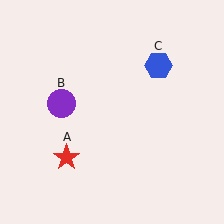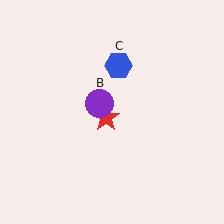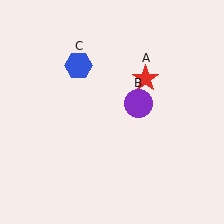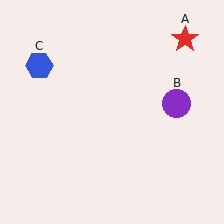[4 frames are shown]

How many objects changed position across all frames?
3 objects changed position: red star (object A), purple circle (object B), blue hexagon (object C).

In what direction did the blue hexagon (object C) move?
The blue hexagon (object C) moved left.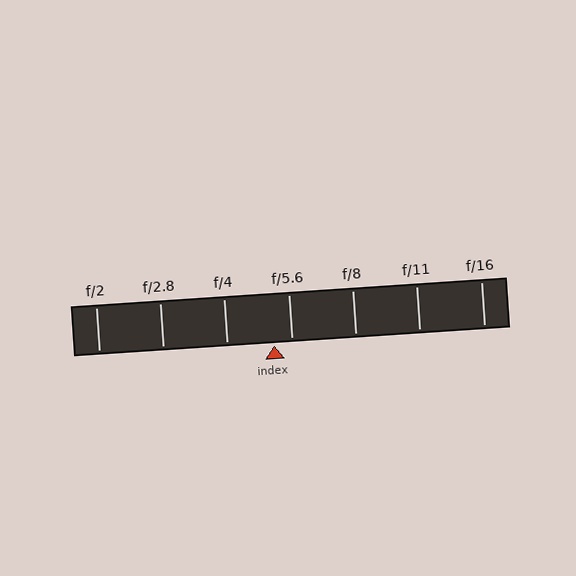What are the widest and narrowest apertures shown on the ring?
The widest aperture shown is f/2 and the narrowest is f/16.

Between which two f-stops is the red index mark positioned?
The index mark is between f/4 and f/5.6.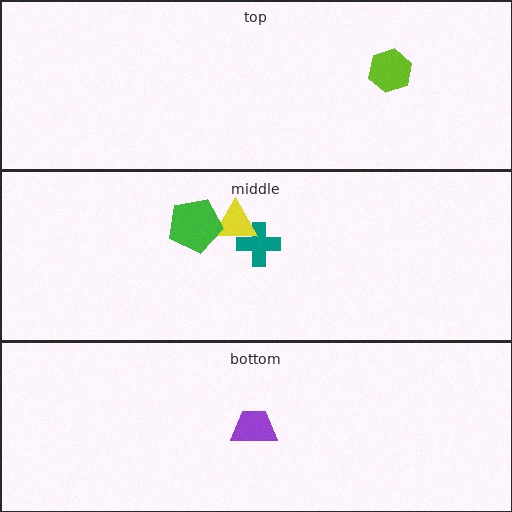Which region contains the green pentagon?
The middle region.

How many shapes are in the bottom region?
1.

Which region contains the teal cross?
The middle region.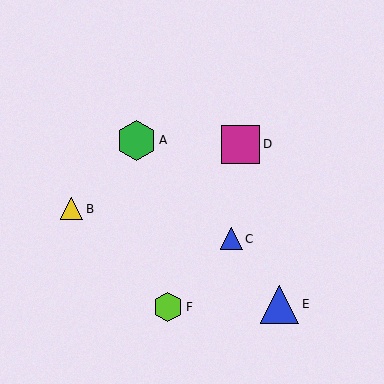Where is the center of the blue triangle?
The center of the blue triangle is at (280, 304).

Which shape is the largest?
The green hexagon (labeled A) is the largest.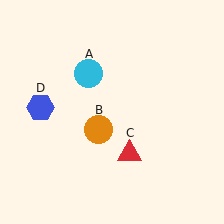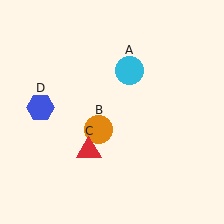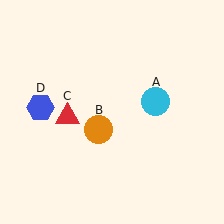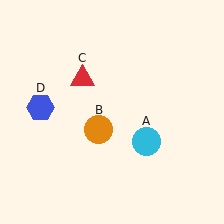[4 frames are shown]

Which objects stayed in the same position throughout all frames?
Orange circle (object B) and blue hexagon (object D) remained stationary.